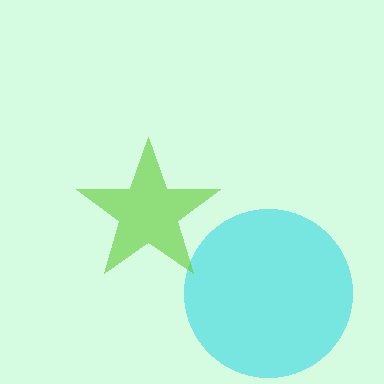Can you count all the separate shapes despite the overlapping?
Yes, there are 2 separate shapes.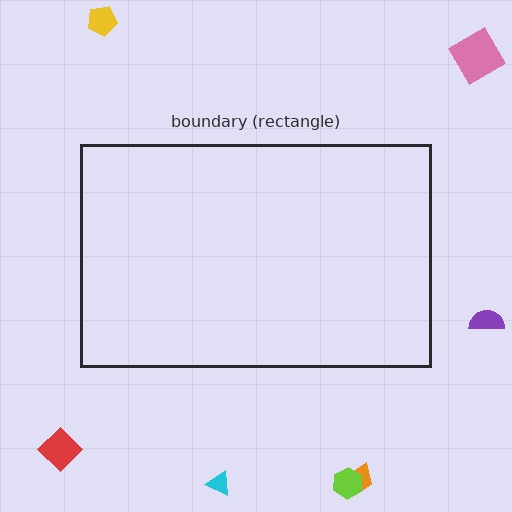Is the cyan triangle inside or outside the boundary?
Outside.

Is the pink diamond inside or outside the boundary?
Outside.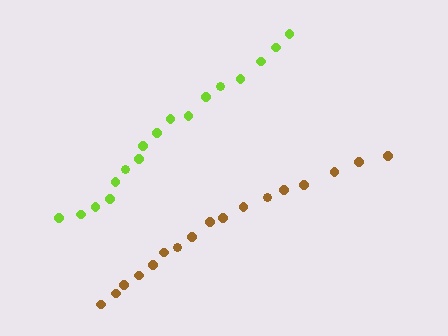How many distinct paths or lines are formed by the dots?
There are 2 distinct paths.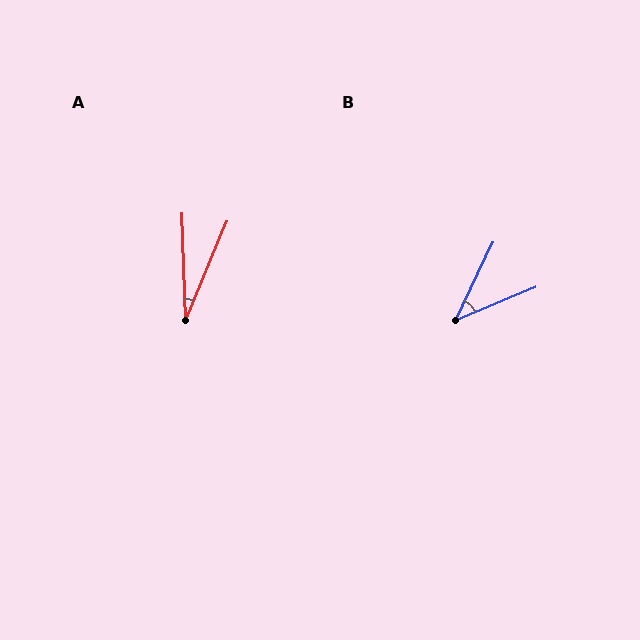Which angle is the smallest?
A, at approximately 24 degrees.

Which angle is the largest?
B, at approximately 42 degrees.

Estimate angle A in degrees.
Approximately 24 degrees.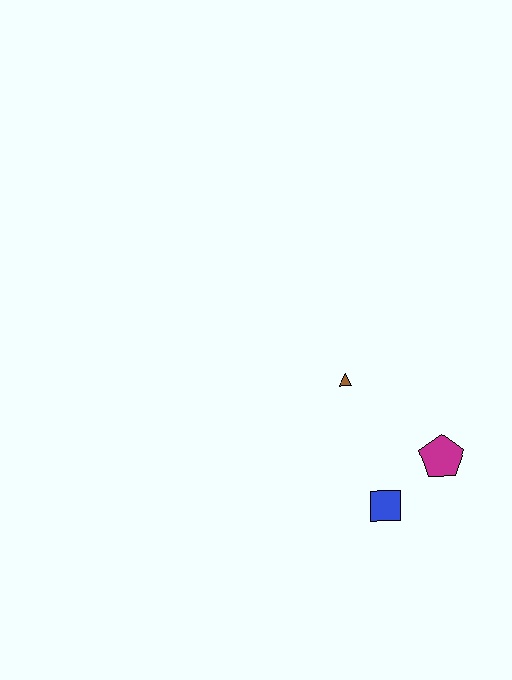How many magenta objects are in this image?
There is 1 magenta object.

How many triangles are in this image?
There is 1 triangle.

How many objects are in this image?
There are 3 objects.